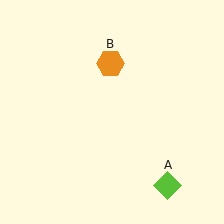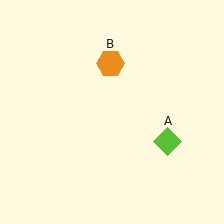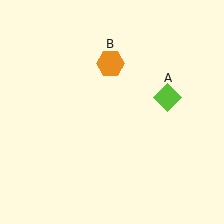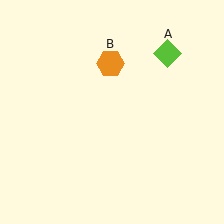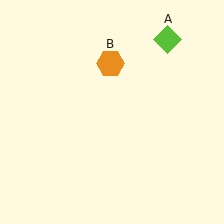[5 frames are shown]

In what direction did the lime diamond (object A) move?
The lime diamond (object A) moved up.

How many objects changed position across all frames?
1 object changed position: lime diamond (object A).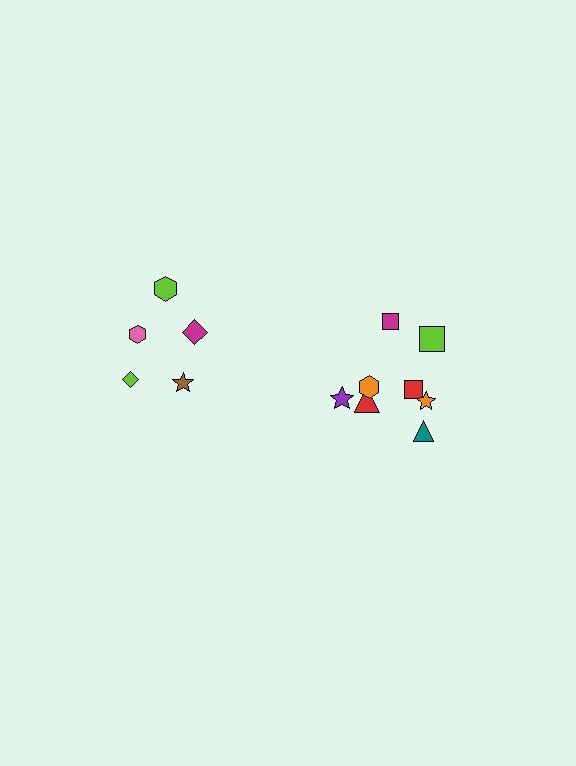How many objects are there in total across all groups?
There are 13 objects.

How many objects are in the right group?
There are 8 objects.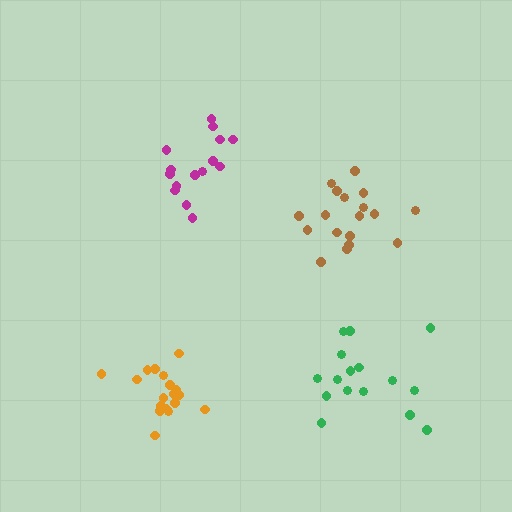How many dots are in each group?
Group 1: 15 dots, Group 2: 18 dots, Group 3: 16 dots, Group 4: 18 dots (67 total).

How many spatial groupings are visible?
There are 4 spatial groupings.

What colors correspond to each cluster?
The clusters are colored: magenta, brown, green, orange.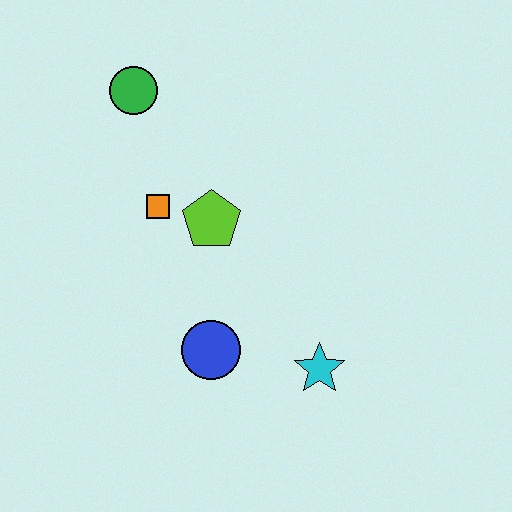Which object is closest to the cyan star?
The blue circle is closest to the cyan star.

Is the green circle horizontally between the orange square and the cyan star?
No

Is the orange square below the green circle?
Yes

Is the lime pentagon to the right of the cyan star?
No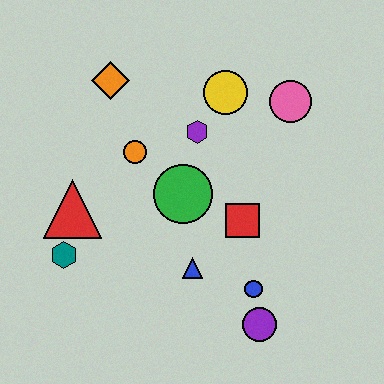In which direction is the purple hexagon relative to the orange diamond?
The purple hexagon is to the right of the orange diamond.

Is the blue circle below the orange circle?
Yes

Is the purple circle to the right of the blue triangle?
Yes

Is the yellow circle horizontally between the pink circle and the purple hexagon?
Yes